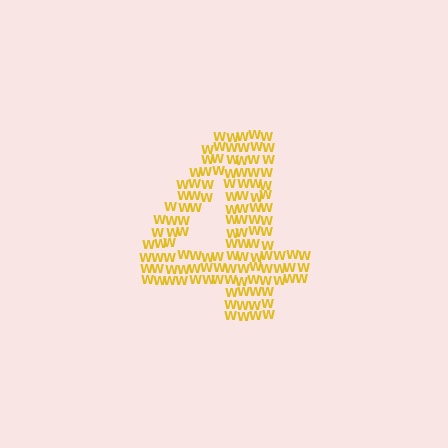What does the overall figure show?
The overall figure shows the digit 4.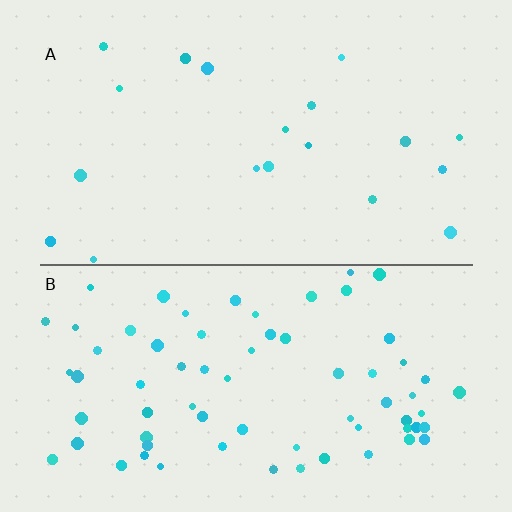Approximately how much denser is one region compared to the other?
Approximately 3.7× — region B over region A.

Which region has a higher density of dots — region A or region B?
B (the bottom).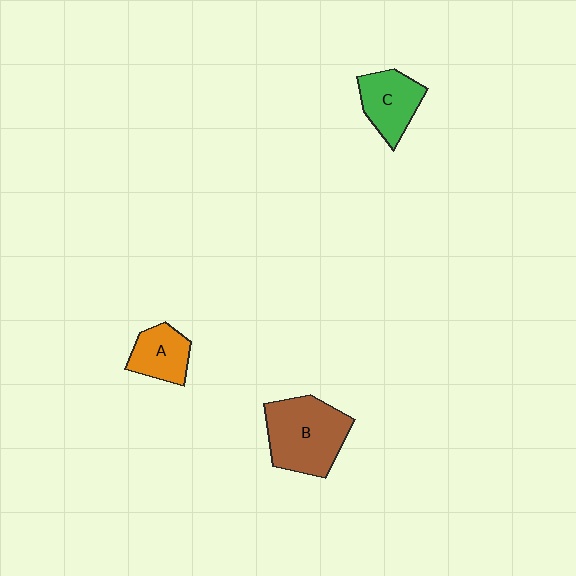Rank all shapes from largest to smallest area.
From largest to smallest: B (brown), C (green), A (orange).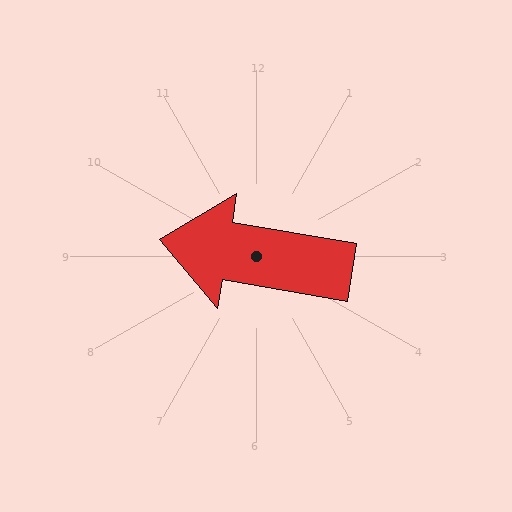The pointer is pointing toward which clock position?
Roughly 9 o'clock.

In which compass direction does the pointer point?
West.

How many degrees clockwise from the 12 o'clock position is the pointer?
Approximately 280 degrees.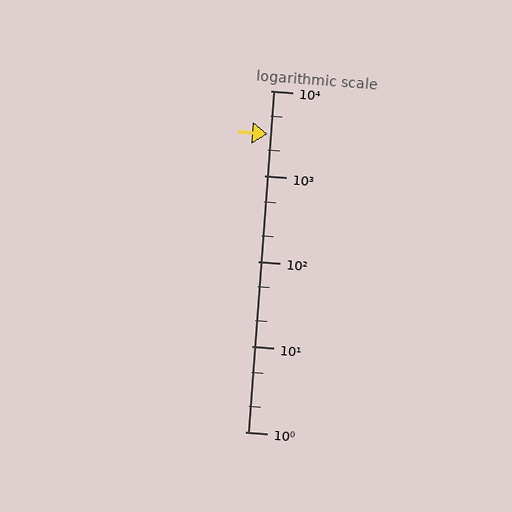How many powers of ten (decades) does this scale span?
The scale spans 4 decades, from 1 to 10000.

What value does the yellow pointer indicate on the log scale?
The pointer indicates approximately 3100.